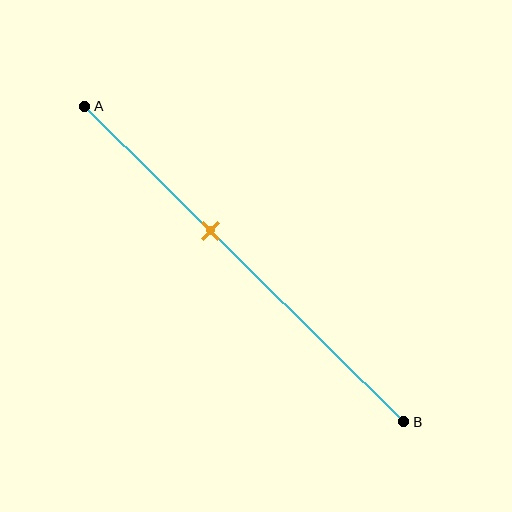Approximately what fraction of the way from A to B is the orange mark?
The orange mark is approximately 40% of the way from A to B.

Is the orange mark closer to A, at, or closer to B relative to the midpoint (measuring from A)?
The orange mark is closer to point A than the midpoint of segment AB.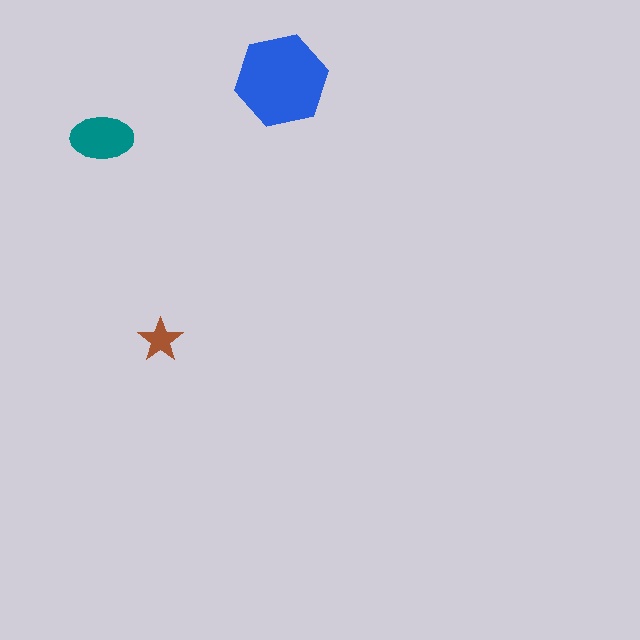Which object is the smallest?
The brown star.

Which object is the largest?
The blue hexagon.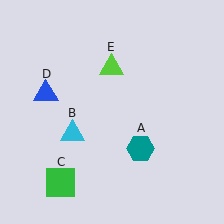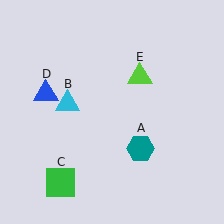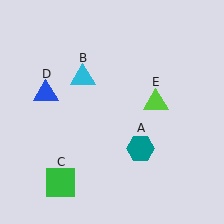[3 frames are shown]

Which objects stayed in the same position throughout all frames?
Teal hexagon (object A) and green square (object C) and blue triangle (object D) remained stationary.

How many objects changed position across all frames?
2 objects changed position: cyan triangle (object B), lime triangle (object E).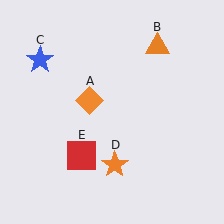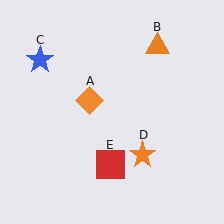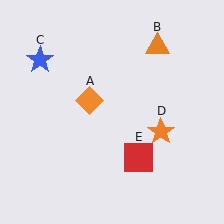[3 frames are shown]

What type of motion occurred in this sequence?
The orange star (object D), red square (object E) rotated counterclockwise around the center of the scene.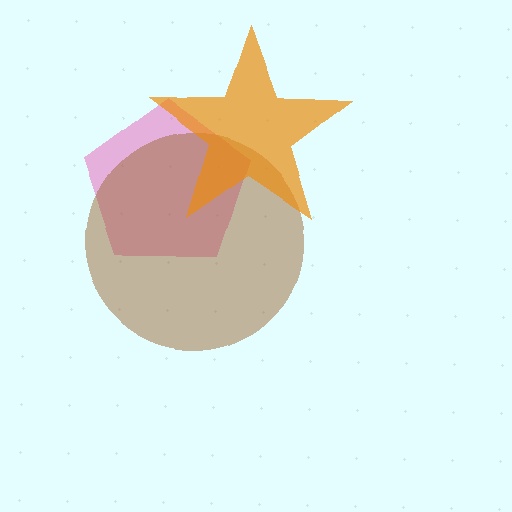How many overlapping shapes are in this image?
There are 3 overlapping shapes in the image.